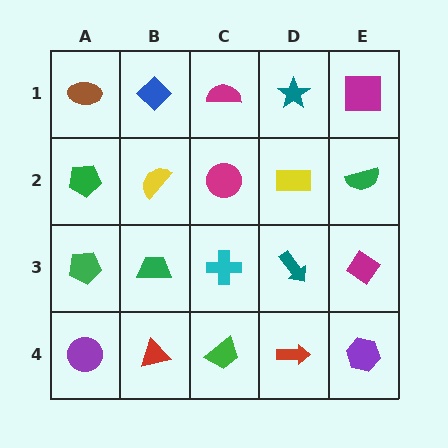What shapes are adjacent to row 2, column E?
A magenta square (row 1, column E), a magenta diamond (row 3, column E), a yellow rectangle (row 2, column D).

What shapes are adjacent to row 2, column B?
A blue diamond (row 1, column B), a green trapezoid (row 3, column B), a green pentagon (row 2, column A), a magenta circle (row 2, column C).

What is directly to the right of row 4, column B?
A green trapezoid.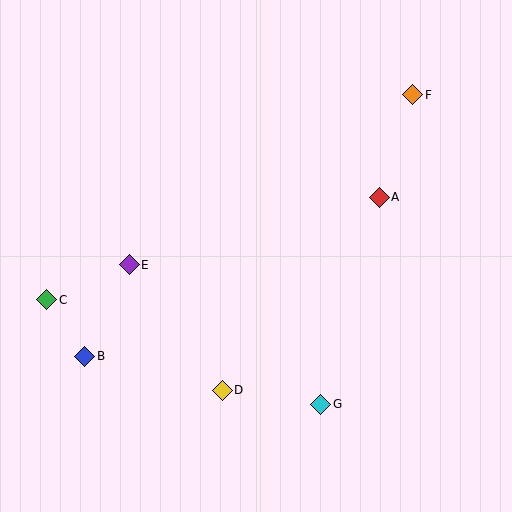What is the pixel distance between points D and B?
The distance between D and B is 141 pixels.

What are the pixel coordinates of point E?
Point E is at (129, 265).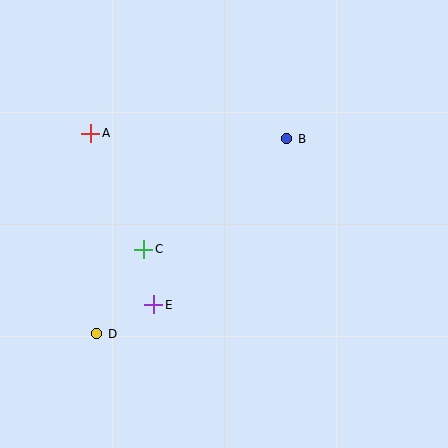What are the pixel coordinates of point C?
Point C is at (144, 249).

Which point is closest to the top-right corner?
Point B is closest to the top-right corner.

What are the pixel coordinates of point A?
Point A is at (91, 133).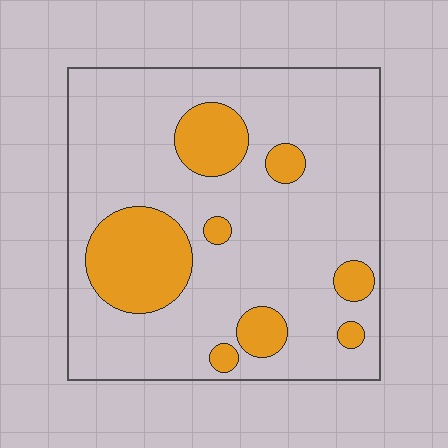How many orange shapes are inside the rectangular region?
8.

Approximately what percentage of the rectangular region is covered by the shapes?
Approximately 20%.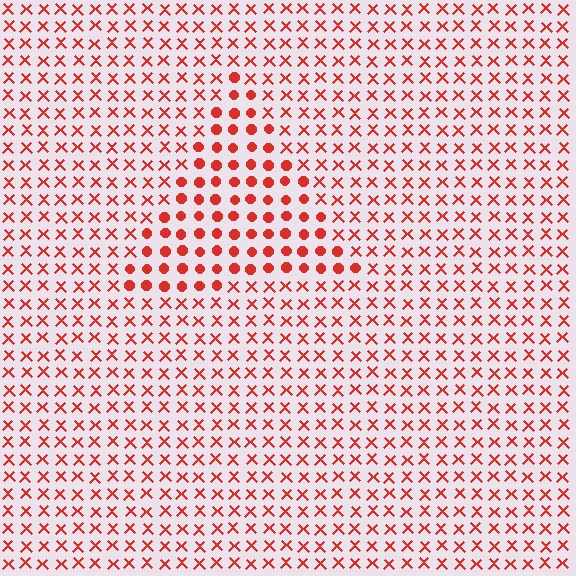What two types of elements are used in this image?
The image uses circles inside the triangle region and X marks outside it.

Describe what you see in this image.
The image is filled with small red elements arranged in a uniform grid. A triangle-shaped region contains circles, while the surrounding area contains X marks. The boundary is defined purely by the change in element shape.